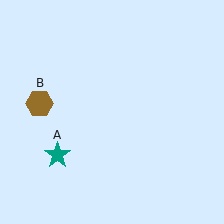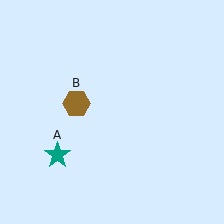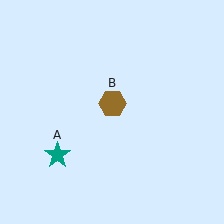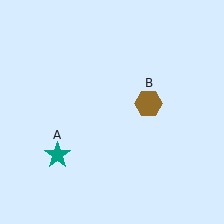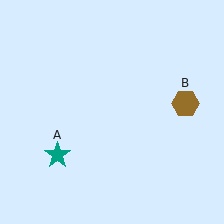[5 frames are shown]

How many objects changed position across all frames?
1 object changed position: brown hexagon (object B).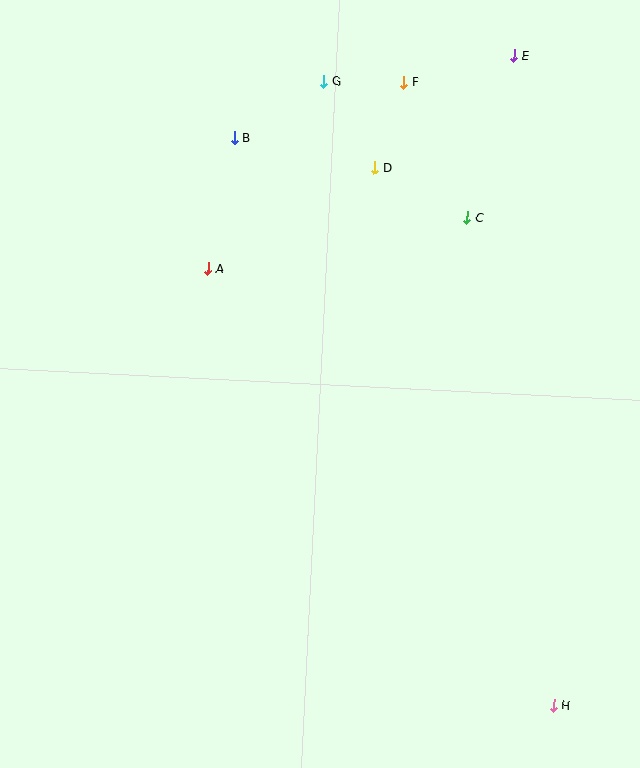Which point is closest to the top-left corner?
Point B is closest to the top-left corner.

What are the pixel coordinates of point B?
Point B is at (234, 138).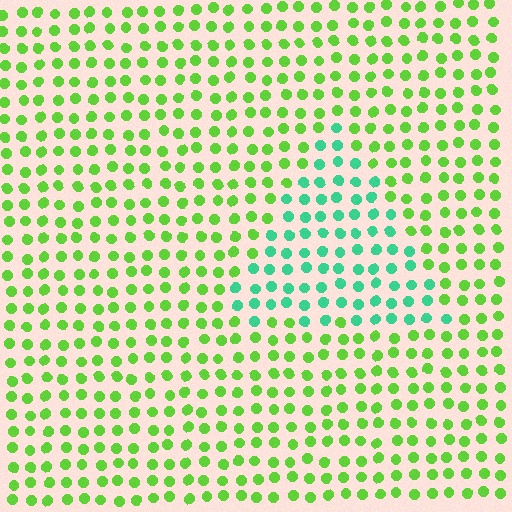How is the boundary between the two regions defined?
The boundary is defined purely by a slight shift in hue (about 49 degrees). Spacing, size, and orientation are identical on both sides.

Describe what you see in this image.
The image is filled with small lime elements in a uniform arrangement. A triangle-shaped region is visible where the elements are tinted to a slightly different hue, forming a subtle color boundary.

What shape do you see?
I see a triangle.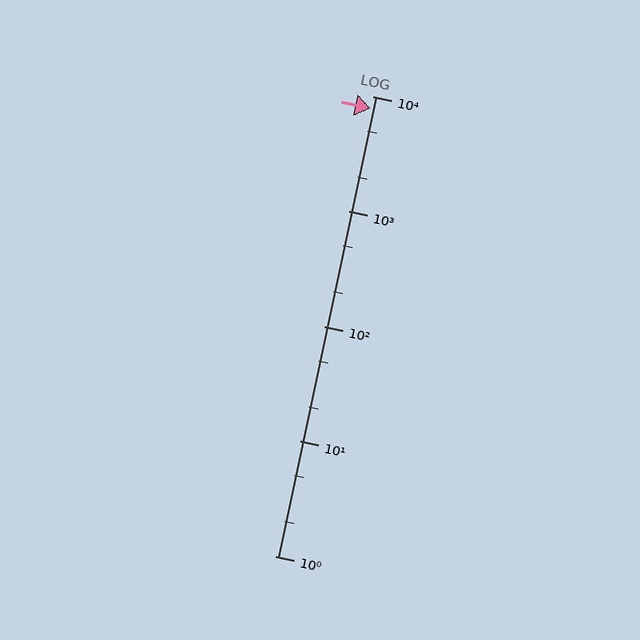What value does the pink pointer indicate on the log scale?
The pointer indicates approximately 7900.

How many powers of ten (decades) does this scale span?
The scale spans 4 decades, from 1 to 10000.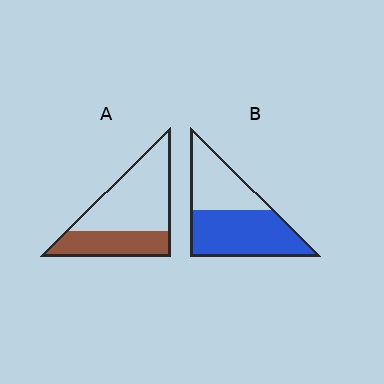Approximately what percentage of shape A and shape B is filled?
A is approximately 35% and B is approximately 60%.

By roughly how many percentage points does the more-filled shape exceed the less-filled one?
By roughly 25 percentage points (B over A).